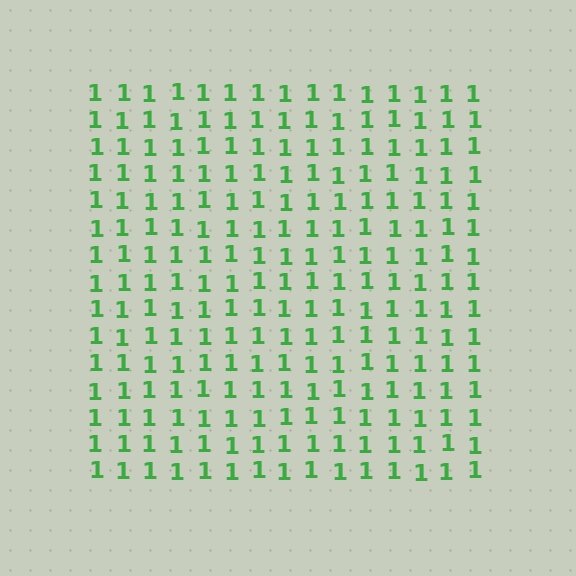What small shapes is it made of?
It is made of small digit 1's.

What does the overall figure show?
The overall figure shows a square.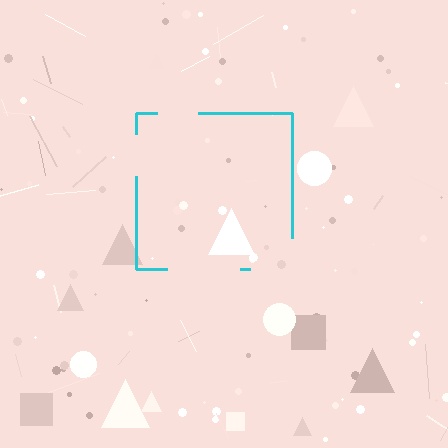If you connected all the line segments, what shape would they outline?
They would outline a square.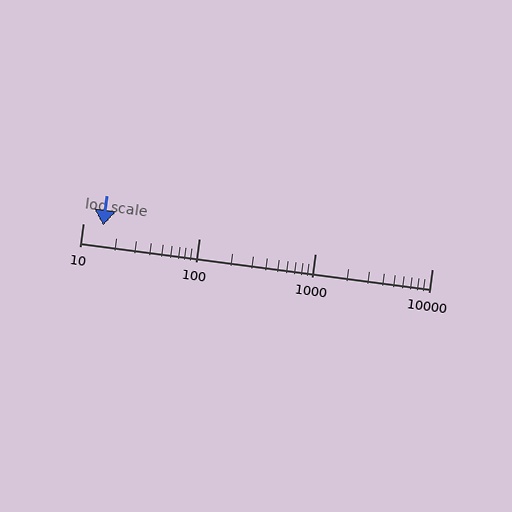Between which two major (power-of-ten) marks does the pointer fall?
The pointer is between 10 and 100.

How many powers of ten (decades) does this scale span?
The scale spans 3 decades, from 10 to 10000.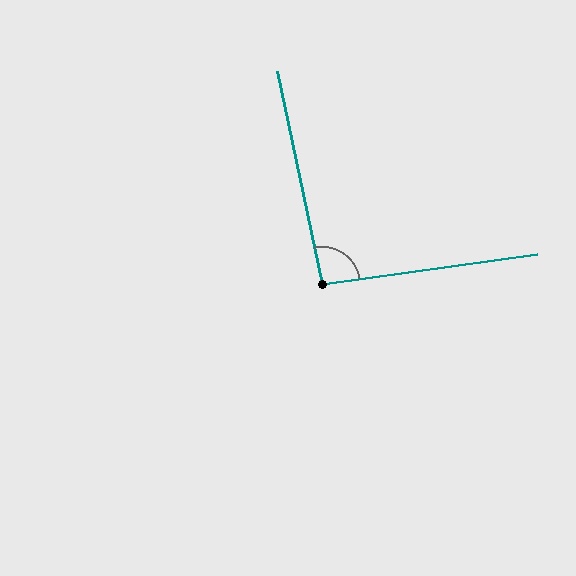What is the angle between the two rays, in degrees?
Approximately 94 degrees.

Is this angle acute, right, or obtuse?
It is approximately a right angle.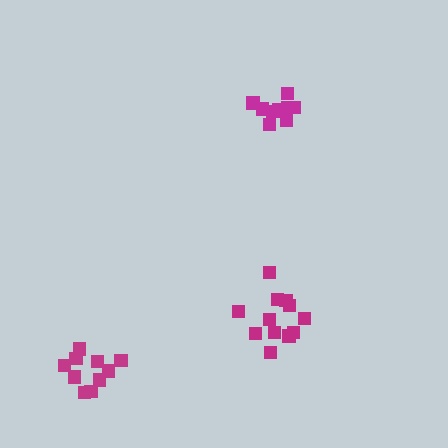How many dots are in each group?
Group 1: 10 dots, Group 2: 10 dots, Group 3: 13 dots (33 total).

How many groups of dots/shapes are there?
There are 3 groups.